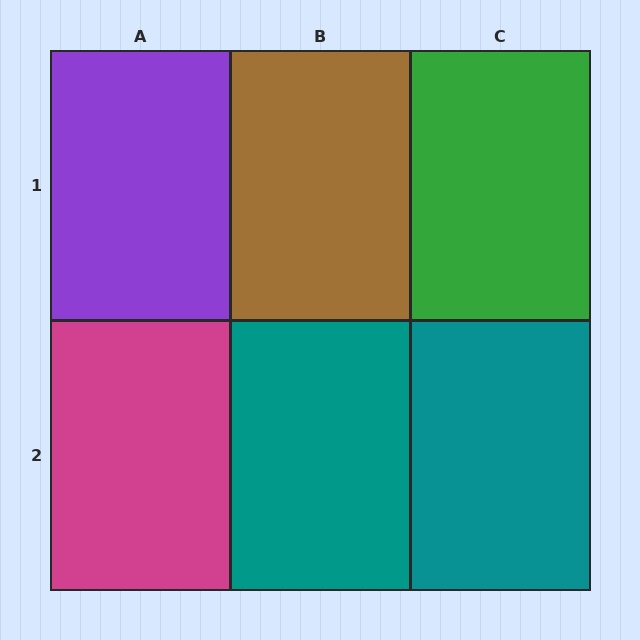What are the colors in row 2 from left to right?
Magenta, teal, teal.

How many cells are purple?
1 cell is purple.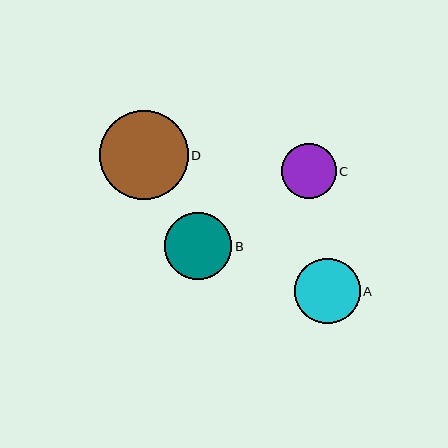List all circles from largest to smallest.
From largest to smallest: D, B, A, C.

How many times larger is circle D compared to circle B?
Circle D is approximately 1.3 times the size of circle B.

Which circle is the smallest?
Circle C is the smallest with a size of approximately 55 pixels.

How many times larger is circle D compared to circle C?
Circle D is approximately 1.6 times the size of circle C.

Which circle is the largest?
Circle D is the largest with a size of approximately 89 pixels.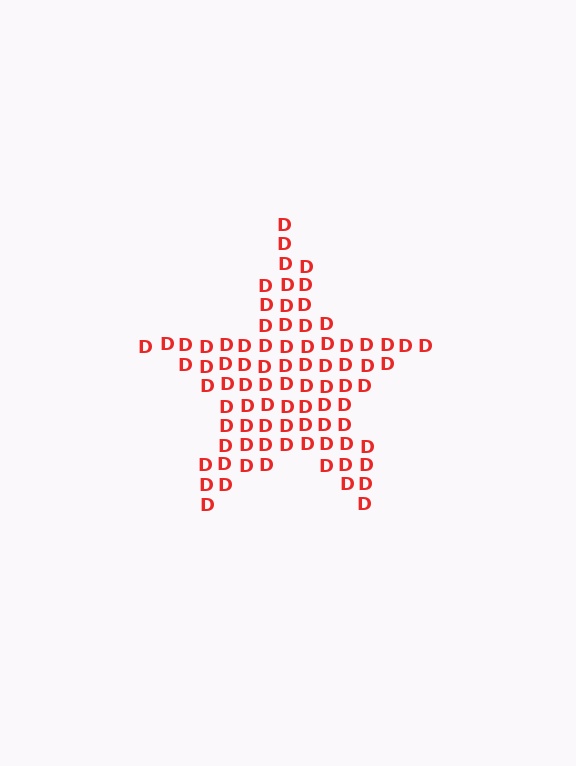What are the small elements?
The small elements are letter D's.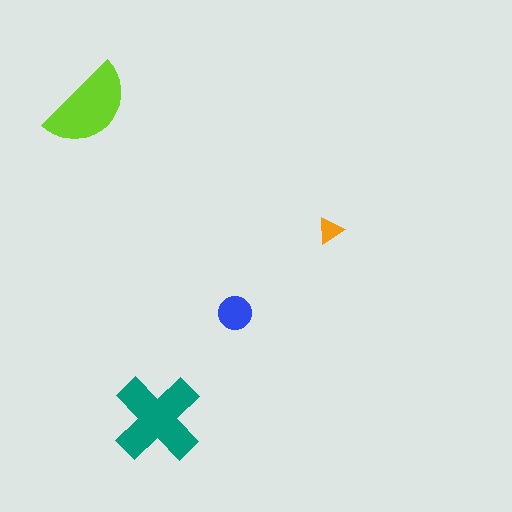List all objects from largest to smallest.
The teal cross, the lime semicircle, the blue circle, the orange triangle.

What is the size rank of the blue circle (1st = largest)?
3rd.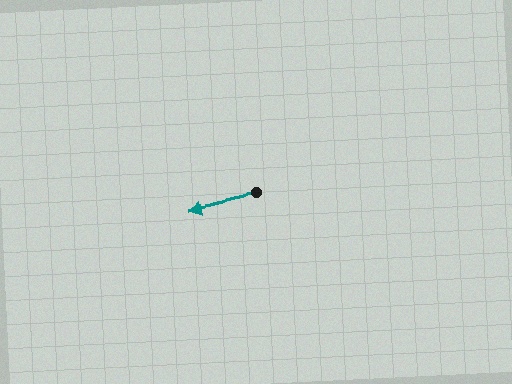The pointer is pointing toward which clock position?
Roughly 9 o'clock.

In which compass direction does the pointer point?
West.